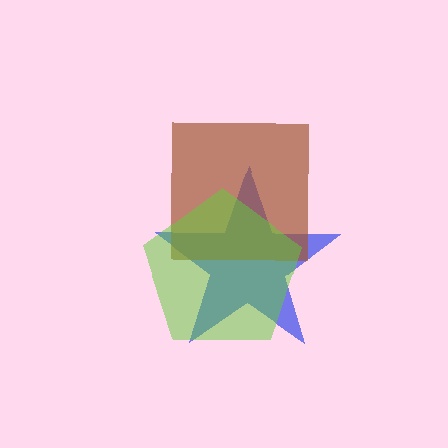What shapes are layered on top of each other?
The layered shapes are: a blue star, a brown square, a lime pentagon.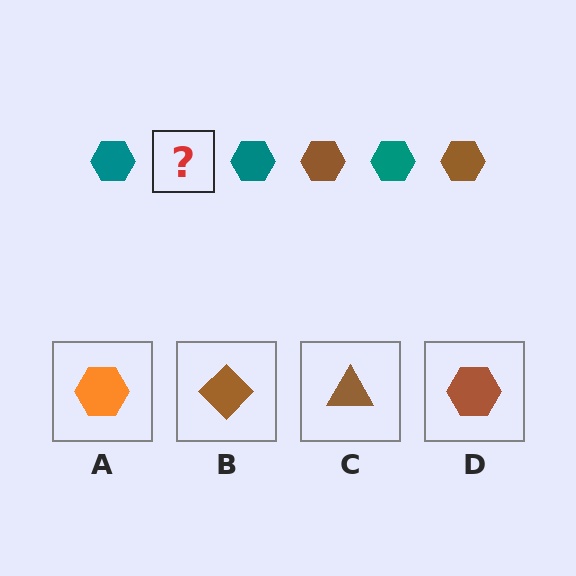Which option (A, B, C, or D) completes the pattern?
D.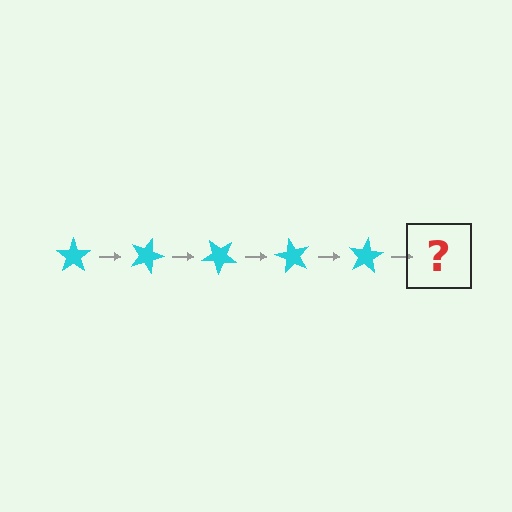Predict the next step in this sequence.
The next step is a cyan star rotated 100 degrees.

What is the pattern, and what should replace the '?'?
The pattern is that the star rotates 20 degrees each step. The '?' should be a cyan star rotated 100 degrees.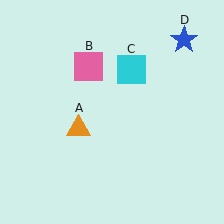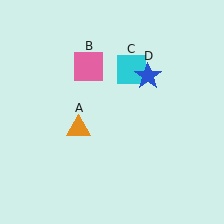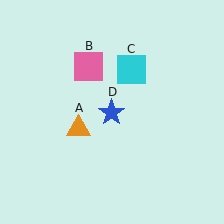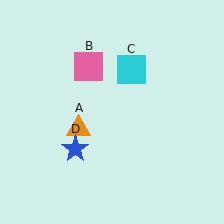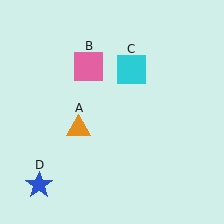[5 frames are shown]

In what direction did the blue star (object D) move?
The blue star (object D) moved down and to the left.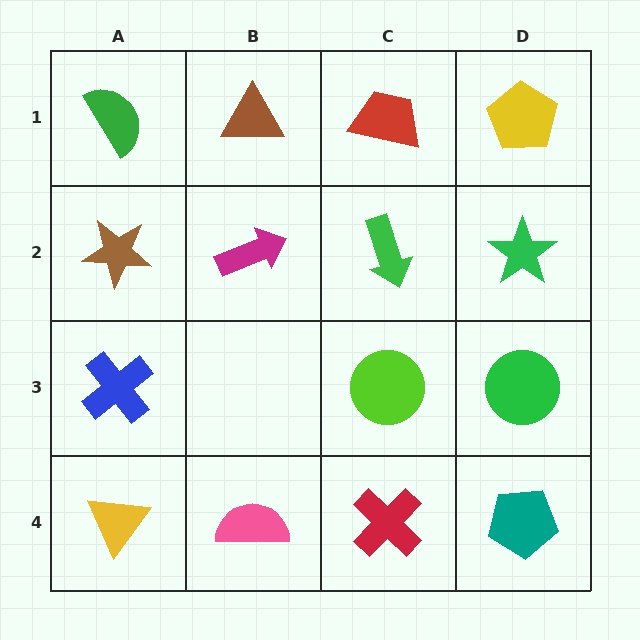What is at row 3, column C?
A lime circle.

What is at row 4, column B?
A pink semicircle.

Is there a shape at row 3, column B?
No, that cell is empty.